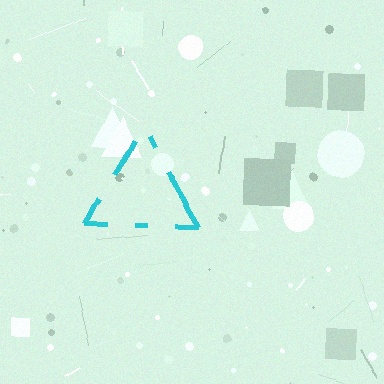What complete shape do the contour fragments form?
The contour fragments form a triangle.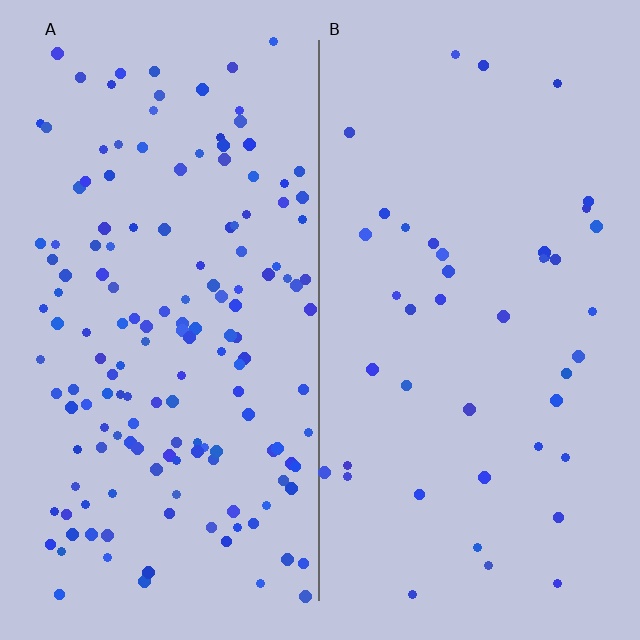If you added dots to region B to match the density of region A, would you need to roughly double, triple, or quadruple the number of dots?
Approximately quadruple.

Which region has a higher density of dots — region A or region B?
A (the left).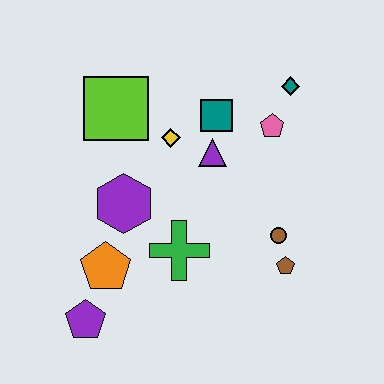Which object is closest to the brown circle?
The brown pentagon is closest to the brown circle.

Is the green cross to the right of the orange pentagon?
Yes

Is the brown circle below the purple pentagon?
No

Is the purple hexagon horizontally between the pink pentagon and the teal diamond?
No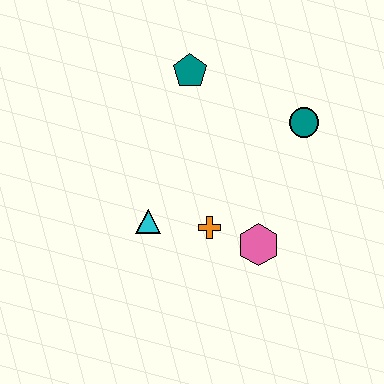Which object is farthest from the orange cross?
The teal pentagon is farthest from the orange cross.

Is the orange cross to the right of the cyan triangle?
Yes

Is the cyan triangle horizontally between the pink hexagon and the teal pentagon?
No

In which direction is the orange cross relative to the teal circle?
The orange cross is below the teal circle.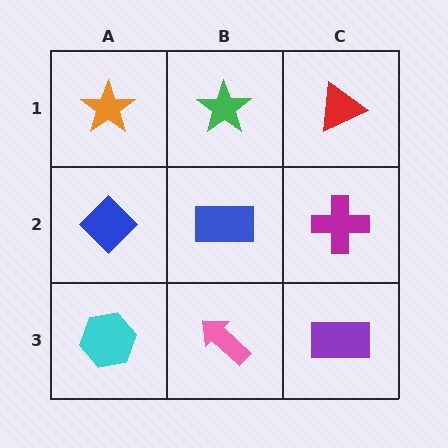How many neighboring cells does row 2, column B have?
4.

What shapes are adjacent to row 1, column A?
A blue diamond (row 2, column A), a green star (row 1, column B).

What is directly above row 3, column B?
A blue rectangle.